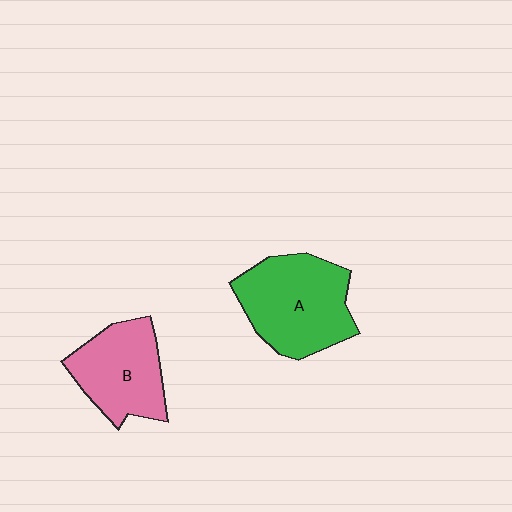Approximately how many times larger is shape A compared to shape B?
Approximately 1.3 times.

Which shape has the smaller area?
Shape B (pink).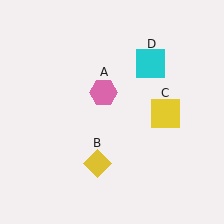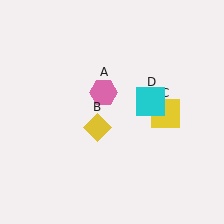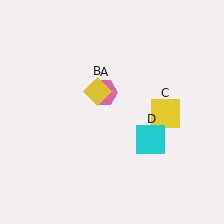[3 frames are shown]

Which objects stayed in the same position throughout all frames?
Pink hexagon (object A) and yellow square (object C) remained stationary.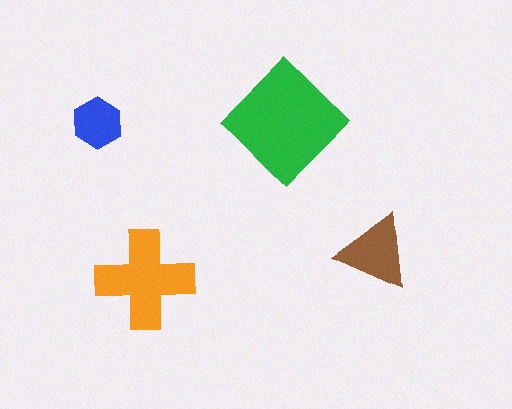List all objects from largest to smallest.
The green diamond, the orange cross, the brown triangle, the blue hexagon.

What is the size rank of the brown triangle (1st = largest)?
3rd.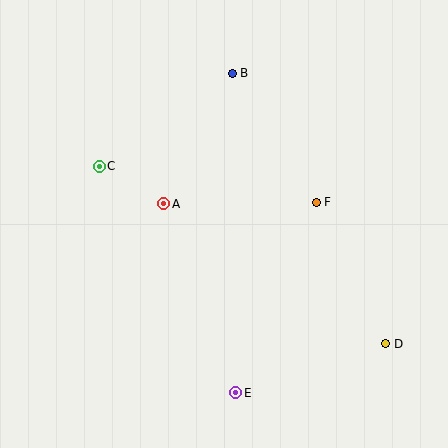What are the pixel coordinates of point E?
Point E is at (236, 393).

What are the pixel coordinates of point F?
Point F is at (316, 202).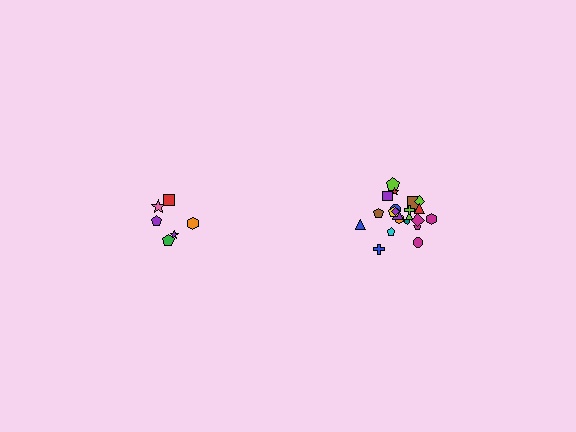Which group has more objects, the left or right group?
The right group.